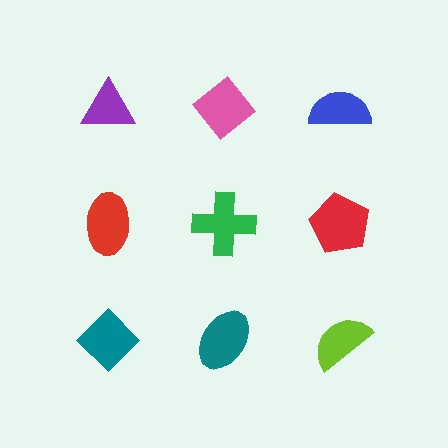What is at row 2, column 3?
A red pentagon.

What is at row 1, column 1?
A purple triangle.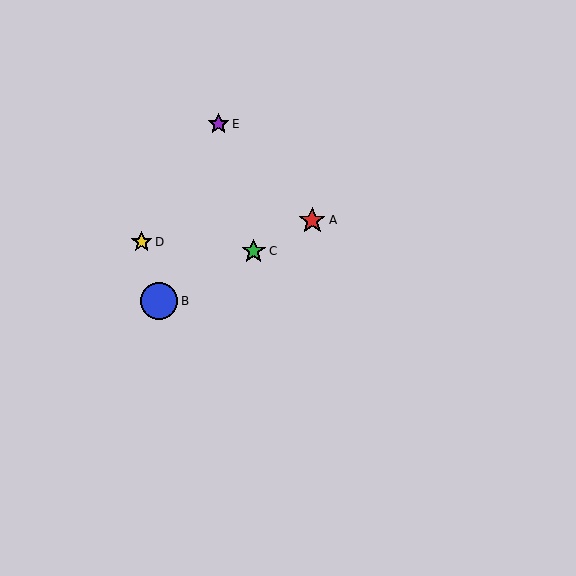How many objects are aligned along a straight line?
3 objects (A, B, C) are aligned along a straight line.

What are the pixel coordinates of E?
Object E is at (218, 124).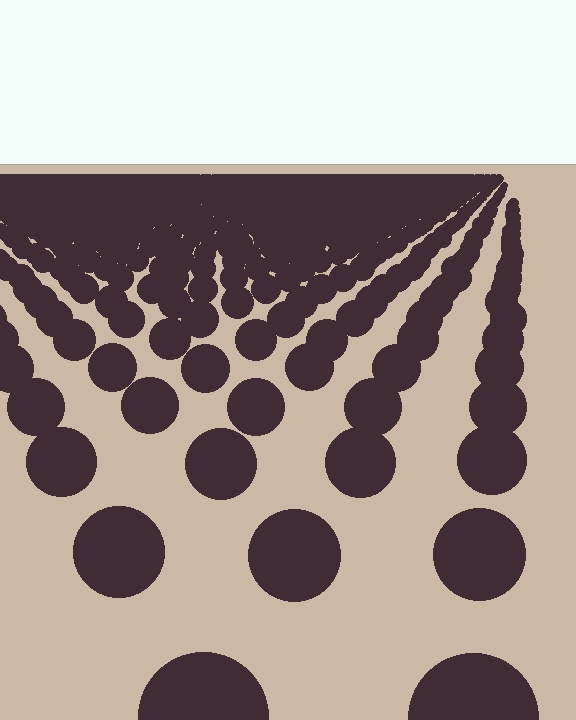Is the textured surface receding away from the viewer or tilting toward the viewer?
The surface is receding away from the viewer. Texture elements get smaller and denser toward the top.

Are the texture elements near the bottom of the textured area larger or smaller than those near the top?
Larger. Near the bottom, elements are closer to the viewer and appear at a bigger on-screen size.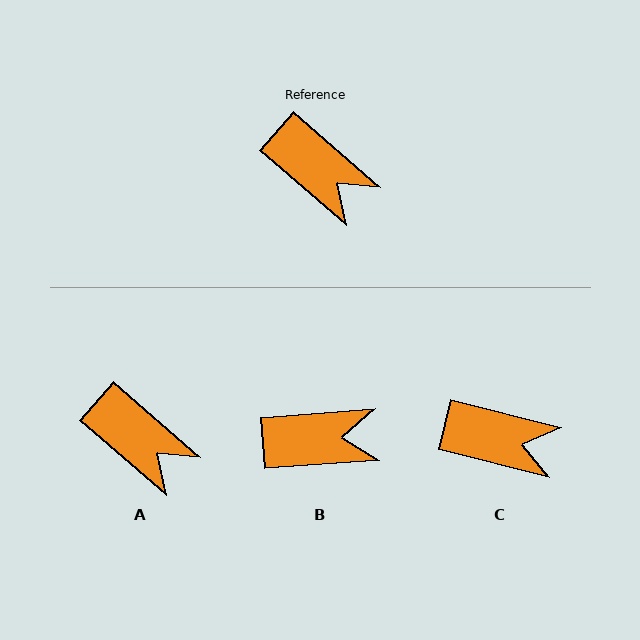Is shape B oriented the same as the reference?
No, it is off by about 46 degrees.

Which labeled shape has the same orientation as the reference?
A.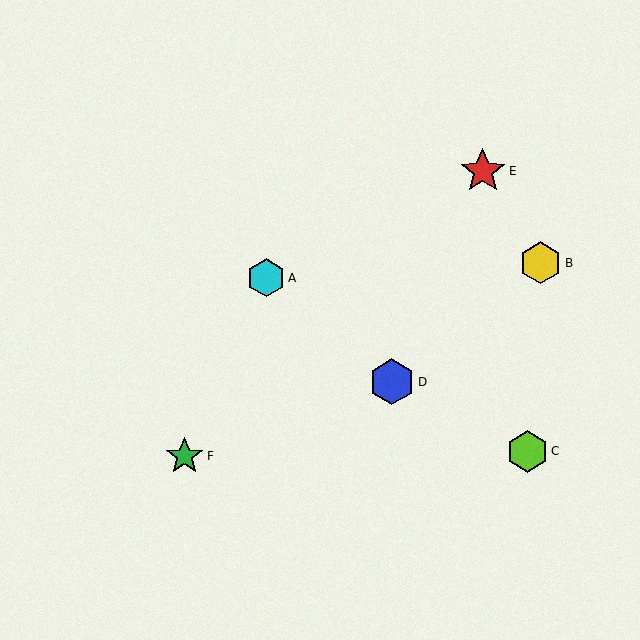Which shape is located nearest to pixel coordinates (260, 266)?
The cyan hexagon (labeled A) at (266, 278) is nearest to that location.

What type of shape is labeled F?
Shape F is a green star.